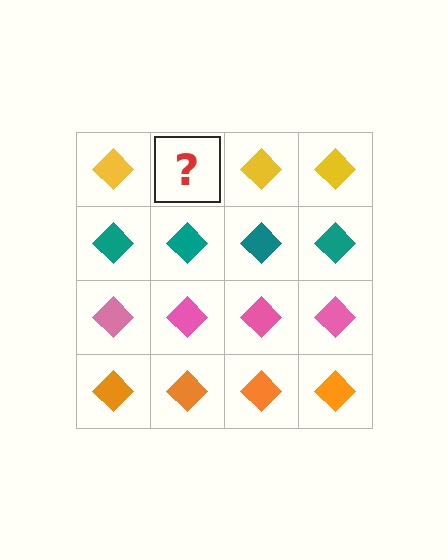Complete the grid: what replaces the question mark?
The question mark should be replaced with a yellow diamond.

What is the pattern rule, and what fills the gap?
The rule is that each row has a consistent color. The gap should be filled with a yellow diamond.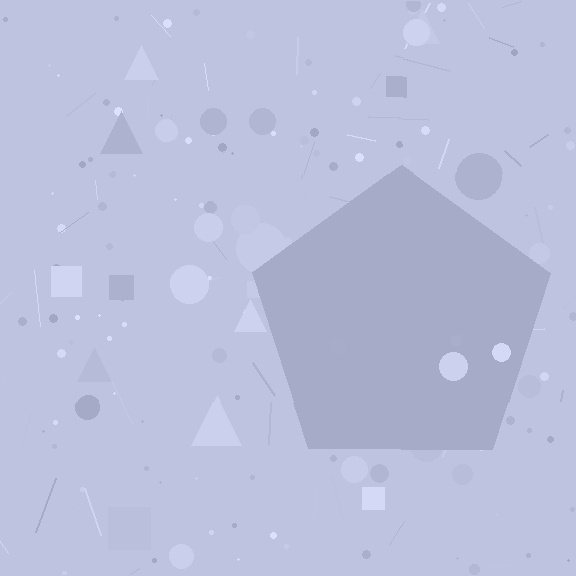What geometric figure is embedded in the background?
A pentagon is embedded in the background.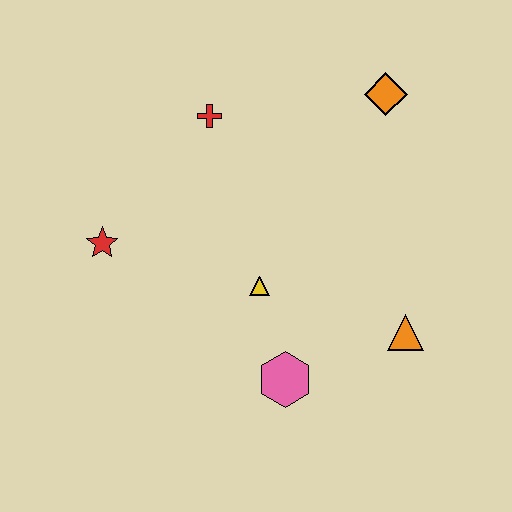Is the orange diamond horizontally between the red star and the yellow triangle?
No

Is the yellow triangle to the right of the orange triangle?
No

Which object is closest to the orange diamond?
The red cross is closest to the orange diamond.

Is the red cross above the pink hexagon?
Yes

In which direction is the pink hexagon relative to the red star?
The pink hexagon is to the right of the red star.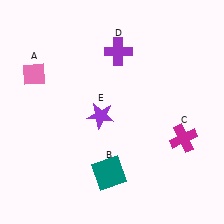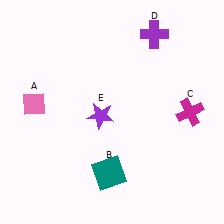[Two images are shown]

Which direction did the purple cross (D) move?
The purple cross (D) moved right.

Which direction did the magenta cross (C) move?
The magenta cross (C) moved up.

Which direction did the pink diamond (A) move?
The pink diamond (A) moved down.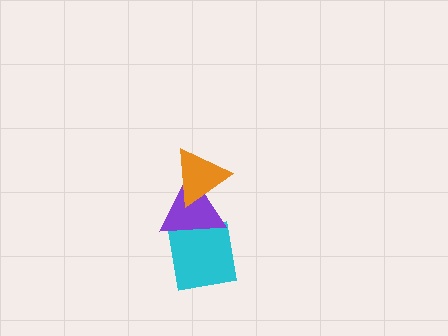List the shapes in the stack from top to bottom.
From top to bottom: the orange triangle, the purple triangle, the cyan square.